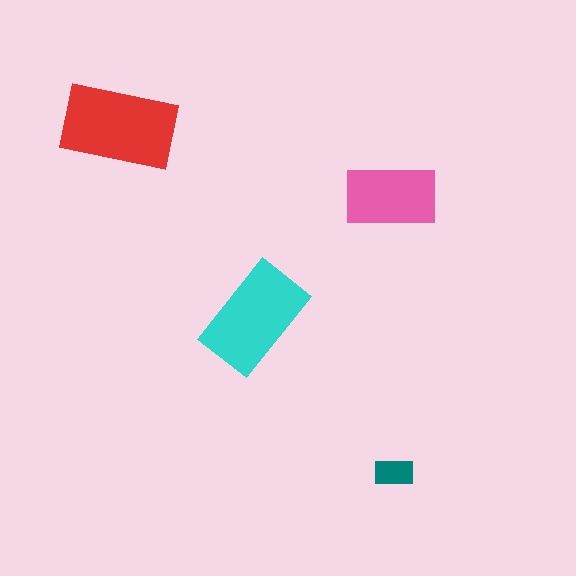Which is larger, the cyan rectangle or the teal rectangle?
The cyan one.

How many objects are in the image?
There are 4 objects in the image.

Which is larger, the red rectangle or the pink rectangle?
The red one.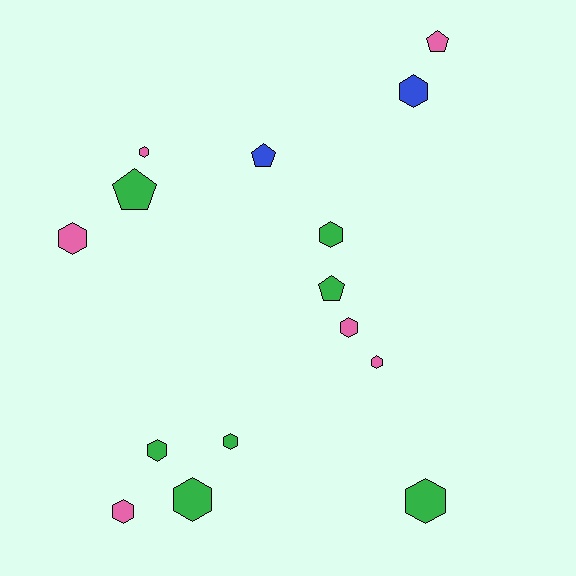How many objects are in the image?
There are 15 objects.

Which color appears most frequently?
Green, with 7 objects.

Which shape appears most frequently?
Hexagon, with 11 objects.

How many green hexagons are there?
There are 5 green hexagons.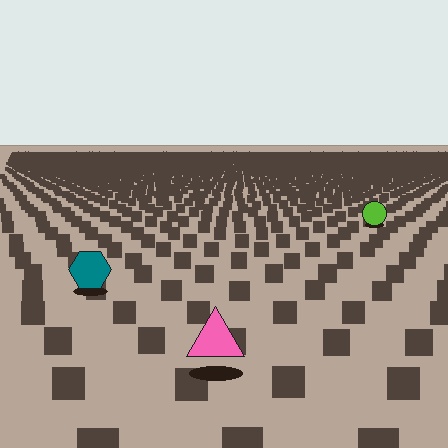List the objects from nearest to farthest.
From nearest to farthest: the pink triangle, the teal hexagon, the lime circle.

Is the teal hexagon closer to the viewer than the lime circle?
Yes. The teal hexagon is closer — you can tell from the texture gradient: the ground texture is coarser near it.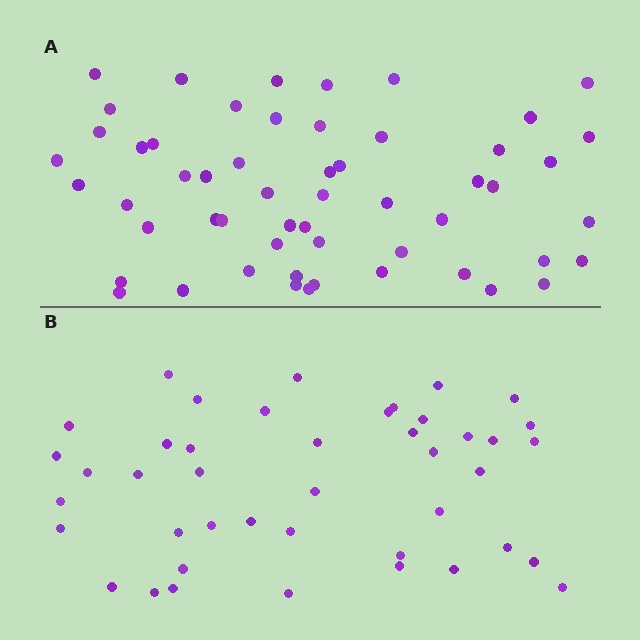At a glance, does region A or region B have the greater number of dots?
Region A (the top region) has more dots.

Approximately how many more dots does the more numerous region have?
Region A has roughly 12 or so more dots than region B.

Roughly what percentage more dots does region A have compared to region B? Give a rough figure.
About 30% more.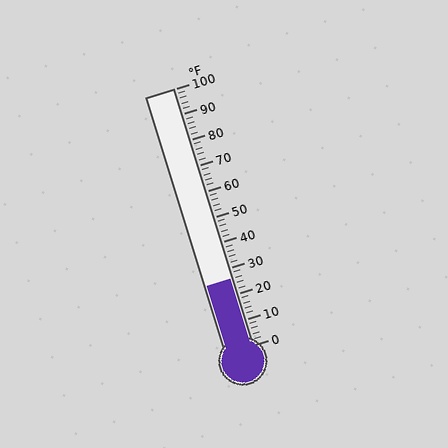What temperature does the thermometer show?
The thermometer shows approximately 26°F.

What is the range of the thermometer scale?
The thermometer scale ranges from 0°F to 100°F.